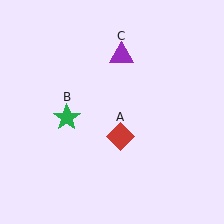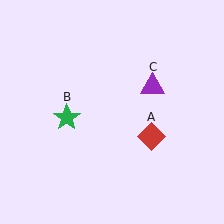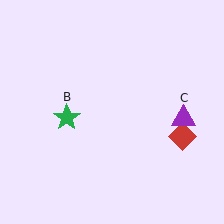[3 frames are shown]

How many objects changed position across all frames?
2 objects changed position: red diamond (object A), purple triangle (object C).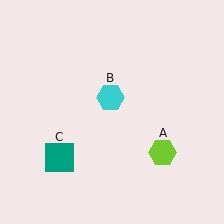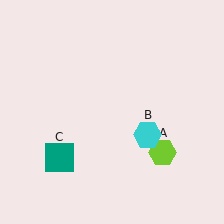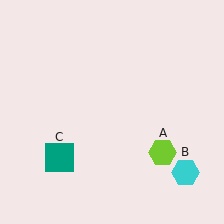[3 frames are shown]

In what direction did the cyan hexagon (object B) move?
The cyan hexagon (object B) moved down and to the right.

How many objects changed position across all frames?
1 object changed position: cyan hexagon (object B).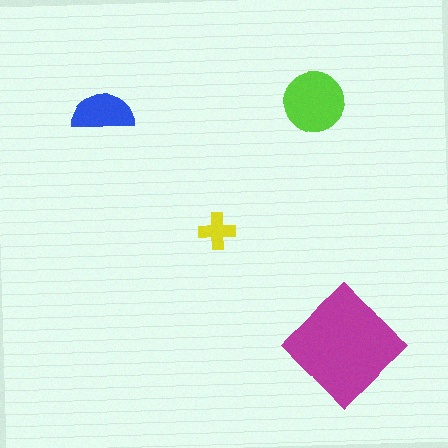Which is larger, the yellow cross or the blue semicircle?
The blue semicircle.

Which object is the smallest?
The yellow cross.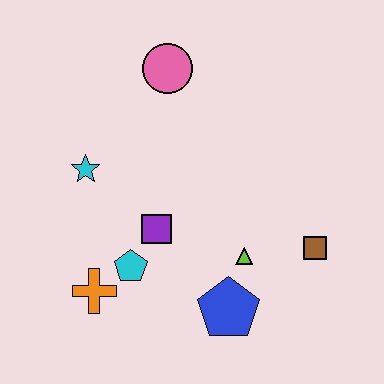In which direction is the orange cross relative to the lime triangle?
The orange cross is to the left of the lime triangle.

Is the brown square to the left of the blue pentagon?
No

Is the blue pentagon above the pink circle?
No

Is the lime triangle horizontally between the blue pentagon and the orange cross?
No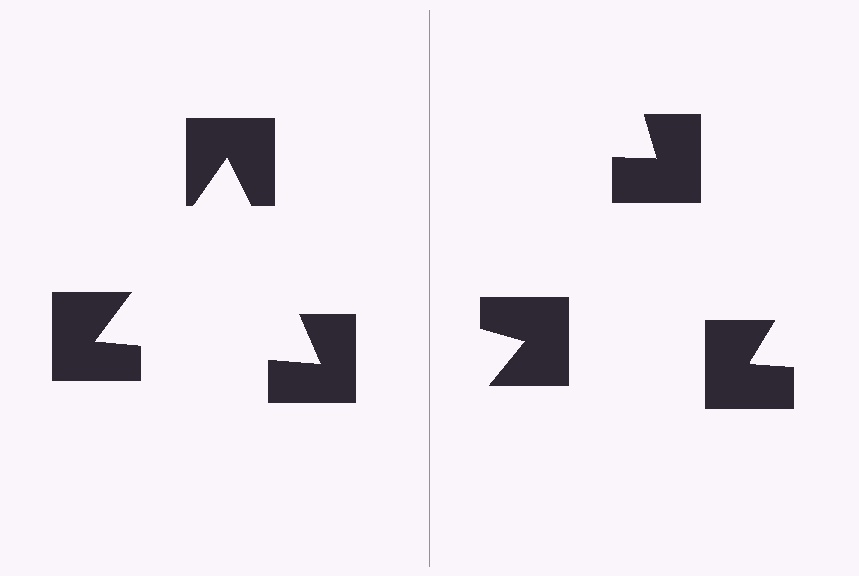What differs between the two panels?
The notched squares are positioned identically on both sides; only the wedge orientations differ. On the left they align to a triangle; on the right they are misaligned.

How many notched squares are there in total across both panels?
6 — 3 on each side.